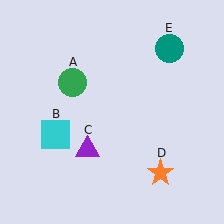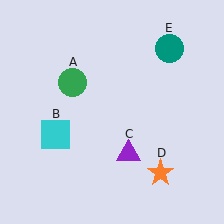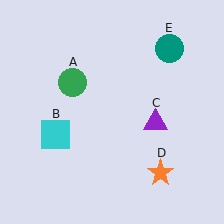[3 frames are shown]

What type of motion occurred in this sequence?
The purple triangle (object C) rotated counterclockwise around the center of the scene.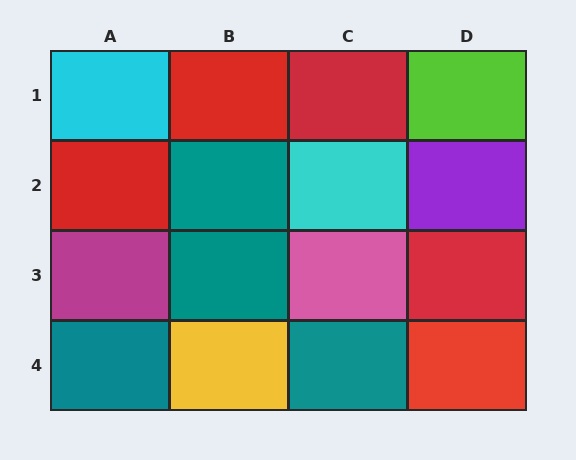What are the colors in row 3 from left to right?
Magenta, teal, pink, red.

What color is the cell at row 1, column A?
Cyan.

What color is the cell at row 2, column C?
Cyan.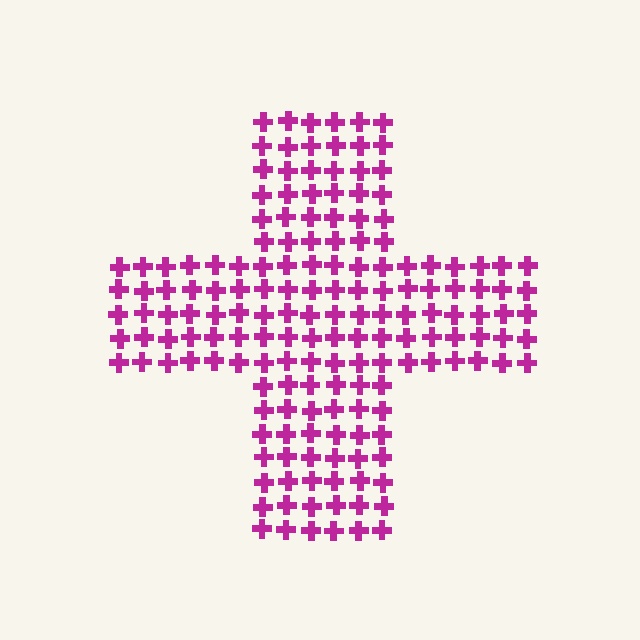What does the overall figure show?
The overall figure shows a cross.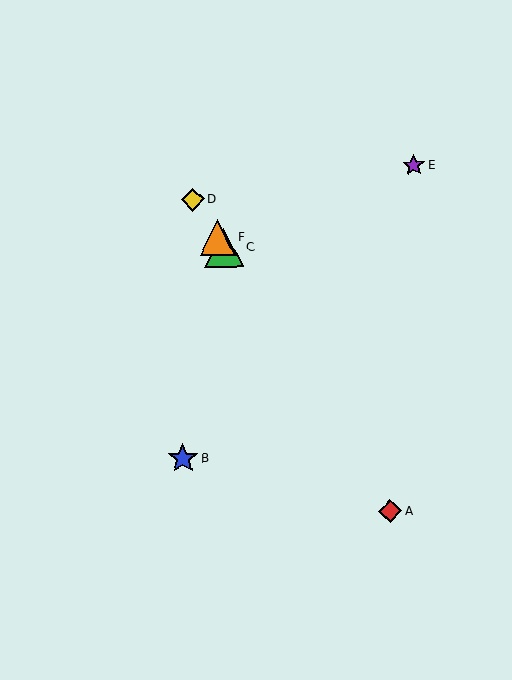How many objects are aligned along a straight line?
4 objects (A, C, D, F) are aligned along a straight line.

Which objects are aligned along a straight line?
Objects A, C, D, F are aligned along a straight line.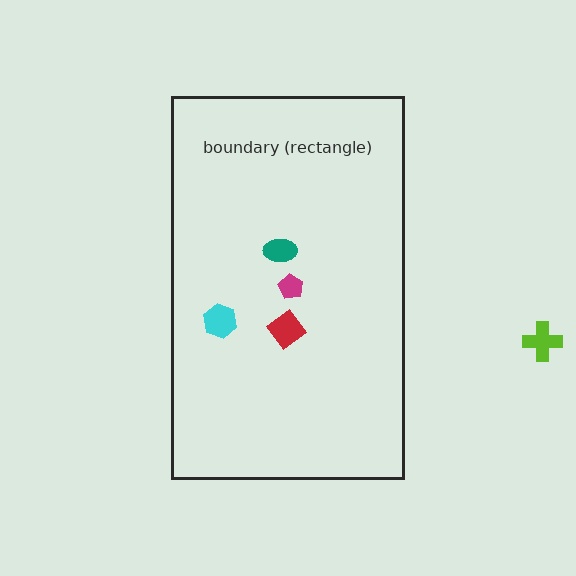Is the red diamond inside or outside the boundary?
Inside.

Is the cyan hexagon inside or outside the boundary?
Inside.